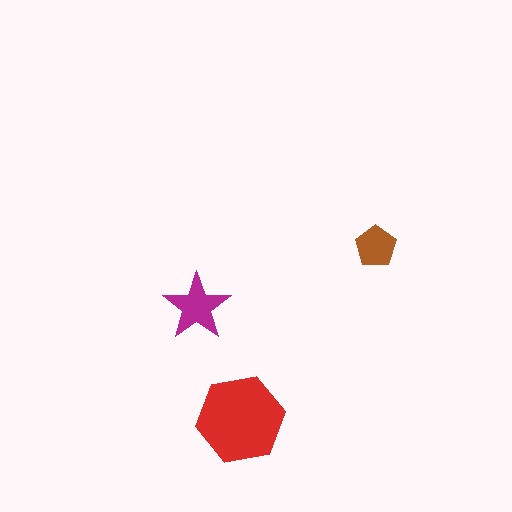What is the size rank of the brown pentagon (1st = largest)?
3rd.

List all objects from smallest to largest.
The brown pentagon, the magenta star, the red hexagon.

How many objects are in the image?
There are 3 objects in the image.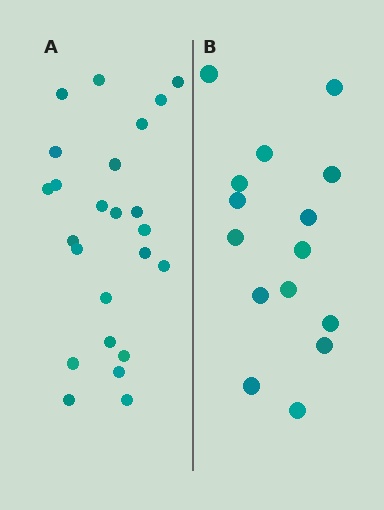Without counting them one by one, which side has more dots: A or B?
Region A (the left region) has more dots.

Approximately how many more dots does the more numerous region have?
Region A has roughly 8 or so more dots than region B.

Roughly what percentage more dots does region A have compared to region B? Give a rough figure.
About 60% more.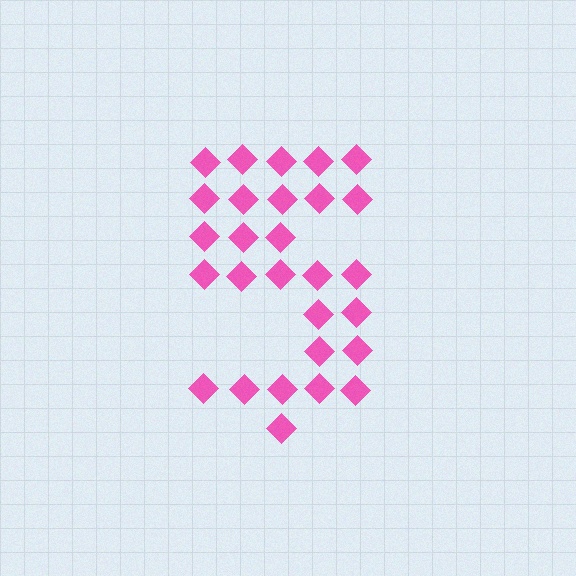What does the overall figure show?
The overall figure shows the digit 5.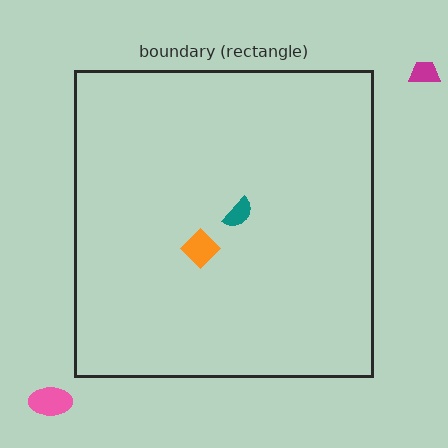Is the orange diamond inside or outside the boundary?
Inside.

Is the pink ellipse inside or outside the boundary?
Outside.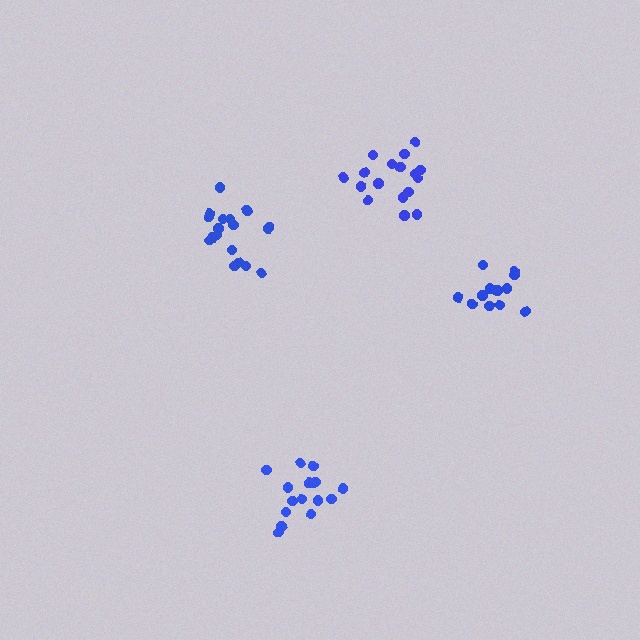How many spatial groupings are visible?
There are 4 spatial groupings.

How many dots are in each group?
Group 1: 17 dots, Group 2: 12 dots, Group 3: 18 dots, Group 4: 16 dots (63 total).